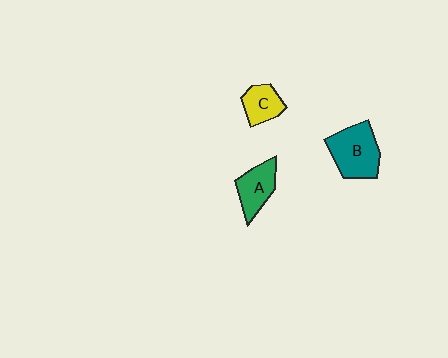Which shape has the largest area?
Shape B (teal).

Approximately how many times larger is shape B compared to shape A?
Approximately 1.4 times.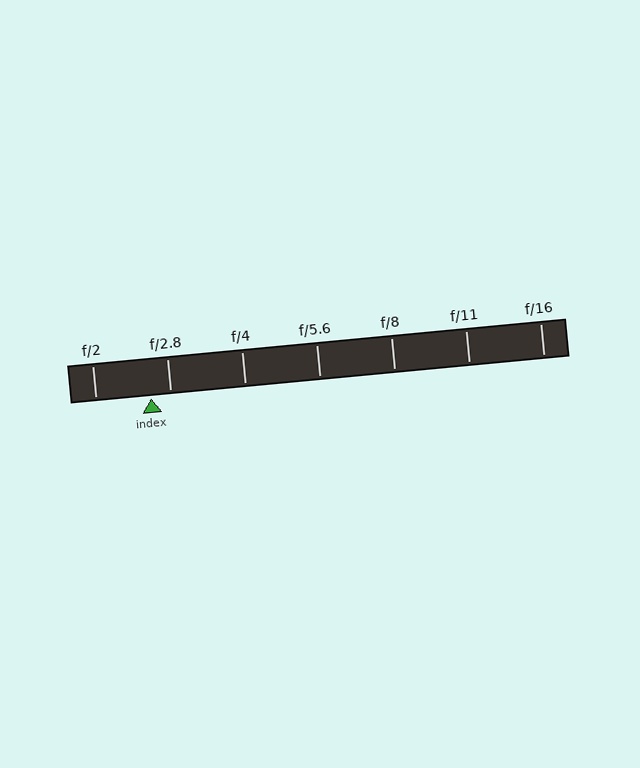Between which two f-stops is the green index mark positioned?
The index mark is between f/2 and f/2.8.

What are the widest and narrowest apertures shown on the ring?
The widest aperture shown is f/2 and the narrowest is f/16.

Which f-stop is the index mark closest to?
The index mark is closest to f/2.8.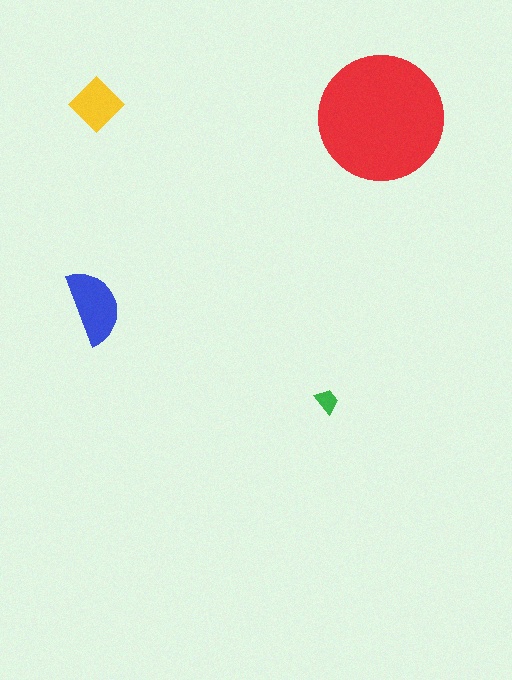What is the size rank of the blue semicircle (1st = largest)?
2nd.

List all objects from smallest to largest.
The green trapezoid, the yellow diamond, the blue semicircle, the red circle.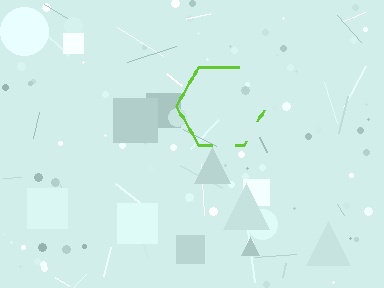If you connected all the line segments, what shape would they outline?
They would outline a hexagon.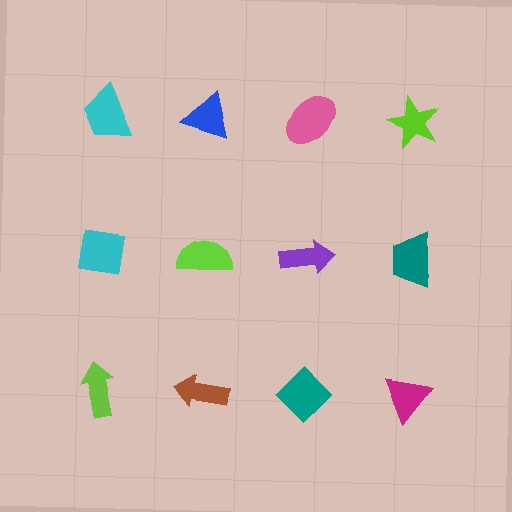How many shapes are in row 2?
4 shapes.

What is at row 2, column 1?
A cyan square.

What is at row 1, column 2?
A blue triangle.